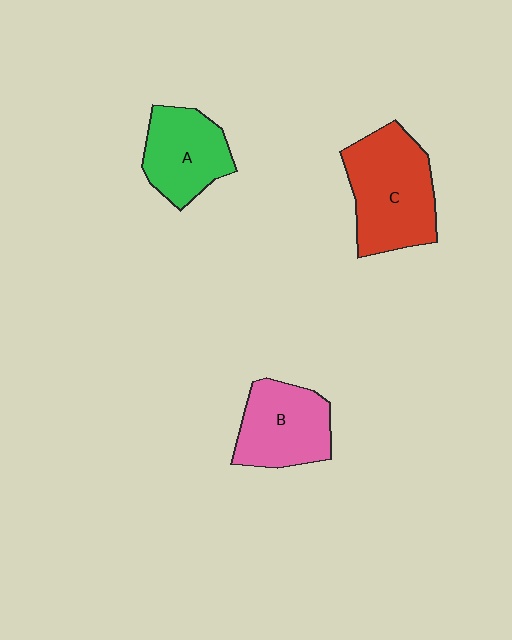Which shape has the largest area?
Shape C (red).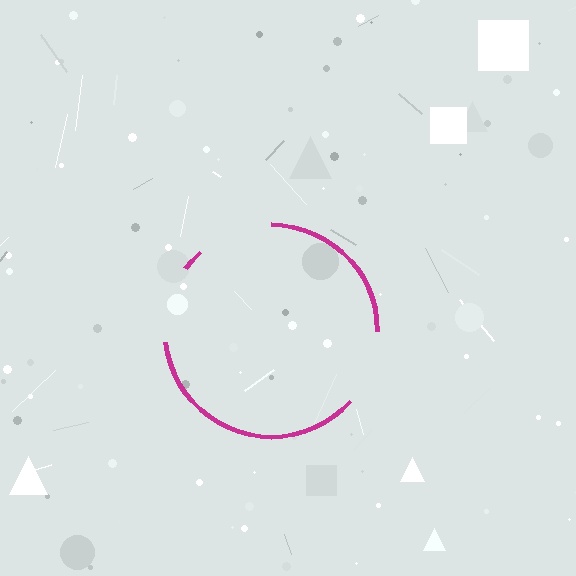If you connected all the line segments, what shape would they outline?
They would outline a circle.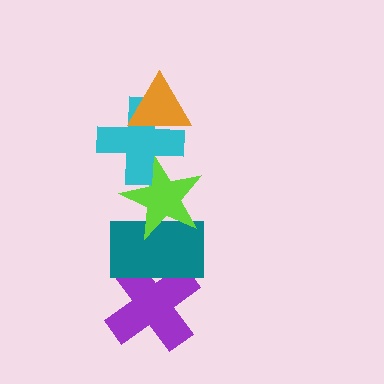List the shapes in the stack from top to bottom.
From top to bottom: the orange triangle, the cyan cross, the lime star, the teal rectangle, the purple cross.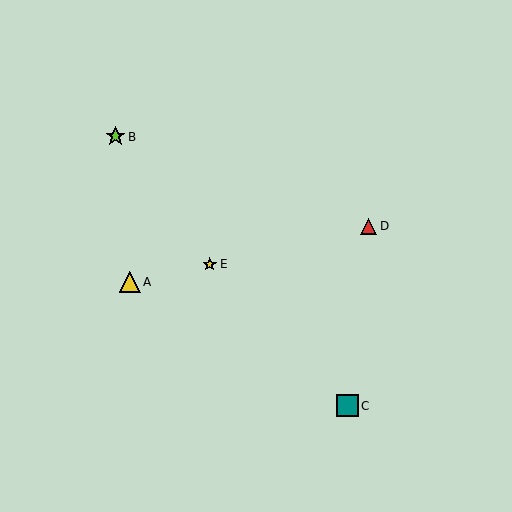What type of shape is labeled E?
Shape E is a yellow star.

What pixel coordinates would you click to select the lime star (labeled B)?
Click at (115, 137) to select the lime star B.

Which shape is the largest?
The teal square (labeled C) is the largest.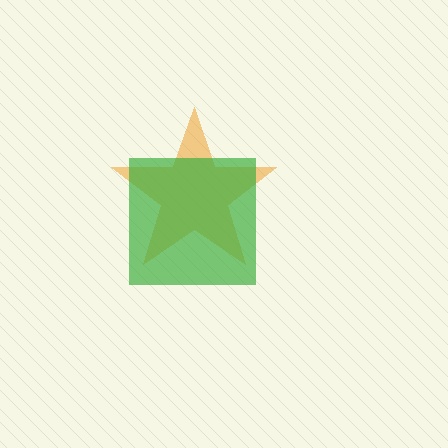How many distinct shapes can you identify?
There are 2 distinct shapes: an orange star, a green square.